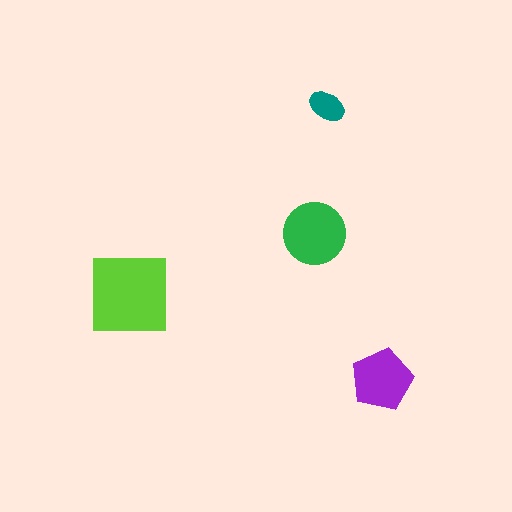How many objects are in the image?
There are 4 objects in the image.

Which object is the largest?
The lime square.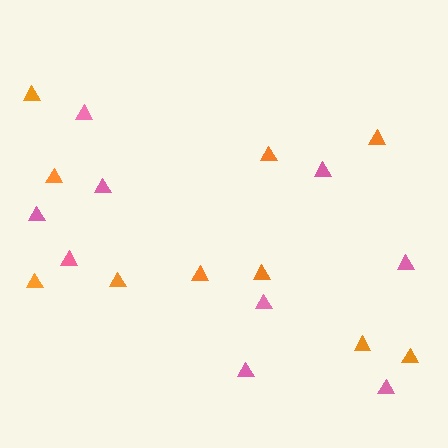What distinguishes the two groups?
There are 2 groups: one group of orange triangles (10) and one group of pink triangles (9).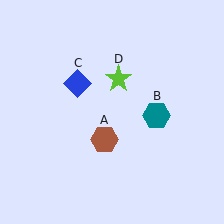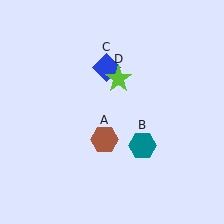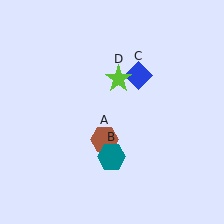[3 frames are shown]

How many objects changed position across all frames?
2 objects changed position: teal hexagon (object B), blue diamond (object C).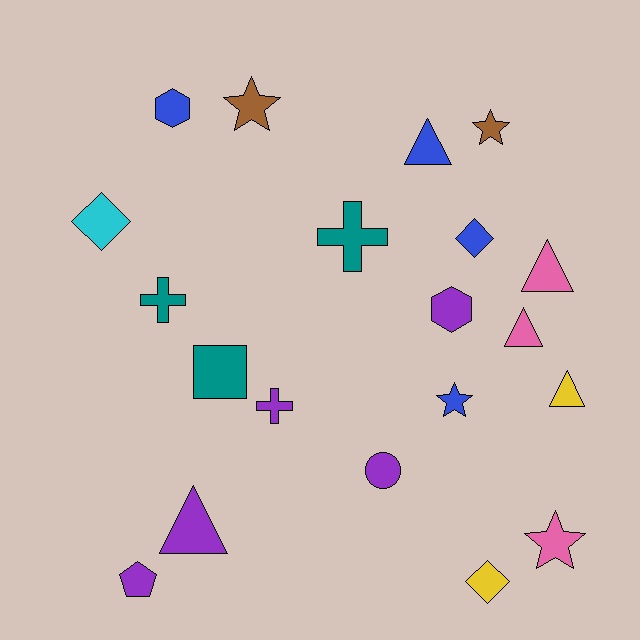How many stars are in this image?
There are 4 stars.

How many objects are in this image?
There are 20 objects.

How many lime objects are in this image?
There are no lime objects.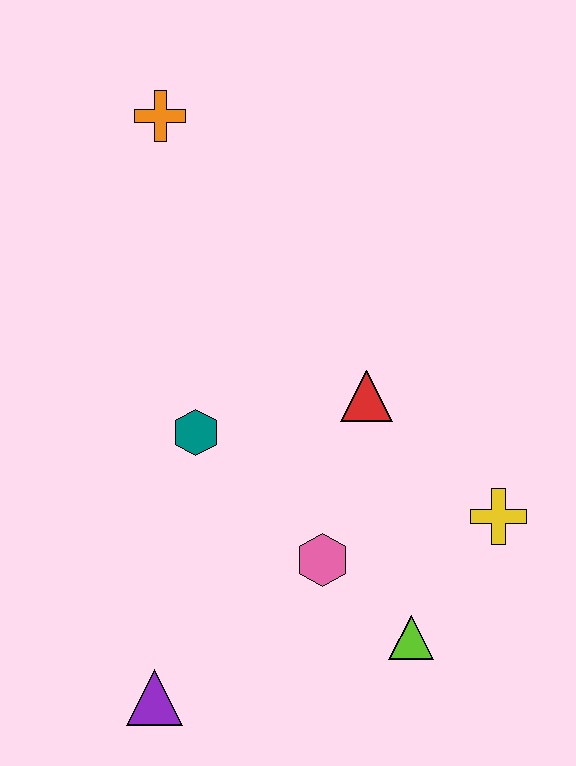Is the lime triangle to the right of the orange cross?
Yes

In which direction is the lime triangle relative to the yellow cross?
The lime triangle is below the yellow cross.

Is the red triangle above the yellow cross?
Yes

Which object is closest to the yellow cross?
The lime triangle is closest to the yellow cross.